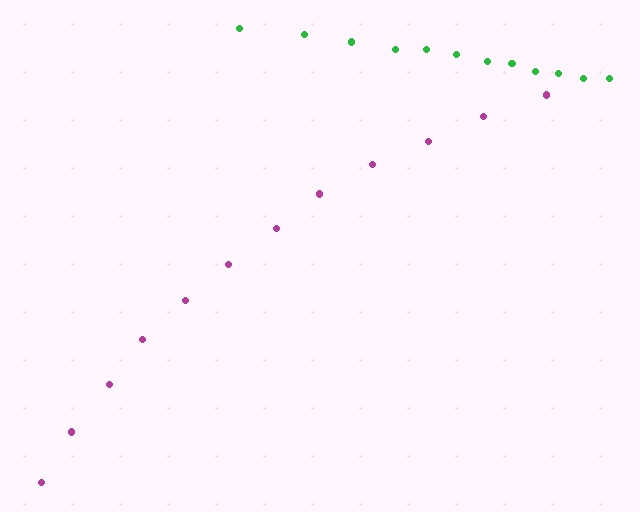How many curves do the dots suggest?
There are 2 distinct paths.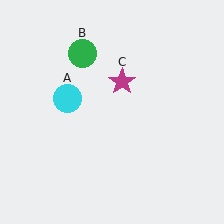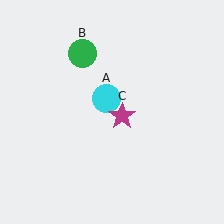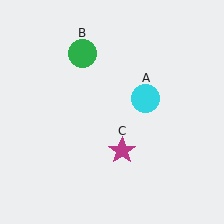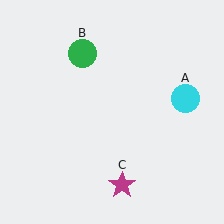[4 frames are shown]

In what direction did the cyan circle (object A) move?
The cyan circle (object A) moved right.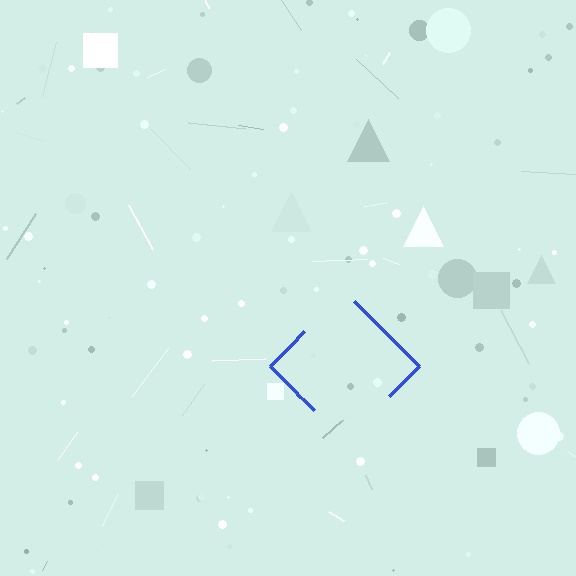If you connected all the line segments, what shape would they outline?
They would outline a diamond.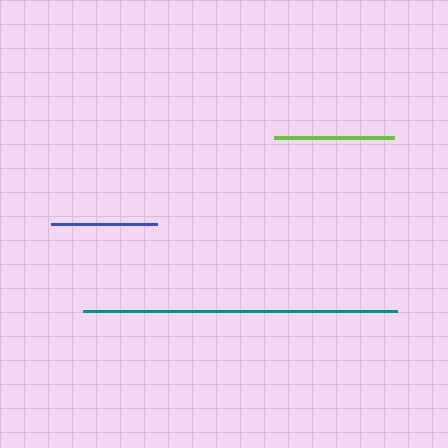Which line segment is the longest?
The teal line is the longest at approximately 314 pixels.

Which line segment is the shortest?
The blue line is the shortest at approximately 106 pixels.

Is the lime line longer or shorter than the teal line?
The teal line is longer than the lime line.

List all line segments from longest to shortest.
From longest to shortest: teal, lime, blue.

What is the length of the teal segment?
The teal segment is approximately 314 pixels long.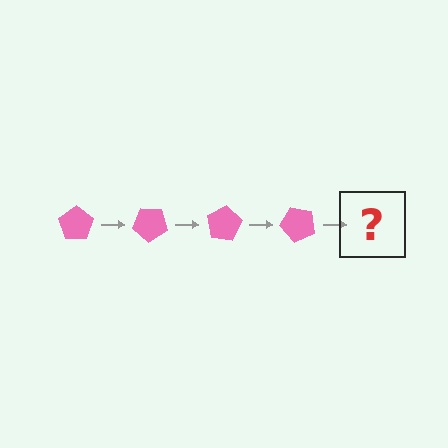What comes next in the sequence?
The next element should be a pink pentagon rotated 160 degrees.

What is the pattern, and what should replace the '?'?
The pattern is that the pentagon rotates 40 degrees each step. The '?' should be a pink pentagon rotated 160 degrees.